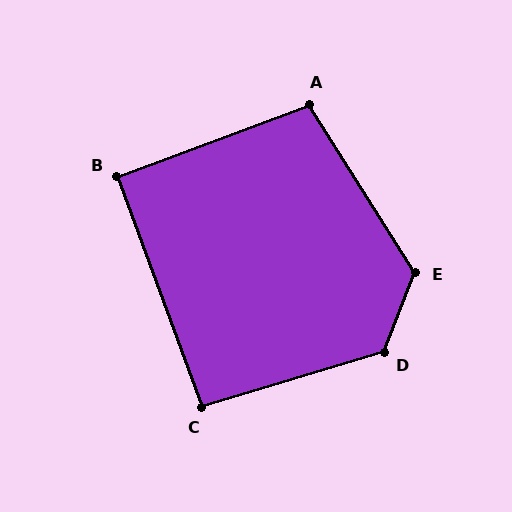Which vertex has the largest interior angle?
D, at approximately 128 degrees.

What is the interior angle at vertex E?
Approximately 126 degrees (obtuse).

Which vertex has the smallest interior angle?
B, at approximately 90 degrees.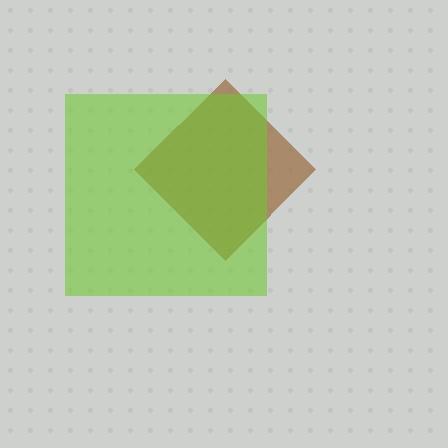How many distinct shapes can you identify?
There are 2 distinct shapes: a brown diamond, a lime square.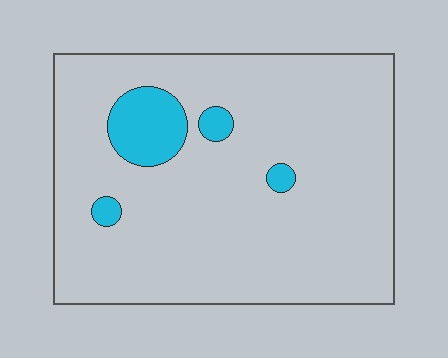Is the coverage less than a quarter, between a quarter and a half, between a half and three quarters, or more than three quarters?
Less than a quarter.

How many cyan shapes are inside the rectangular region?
4.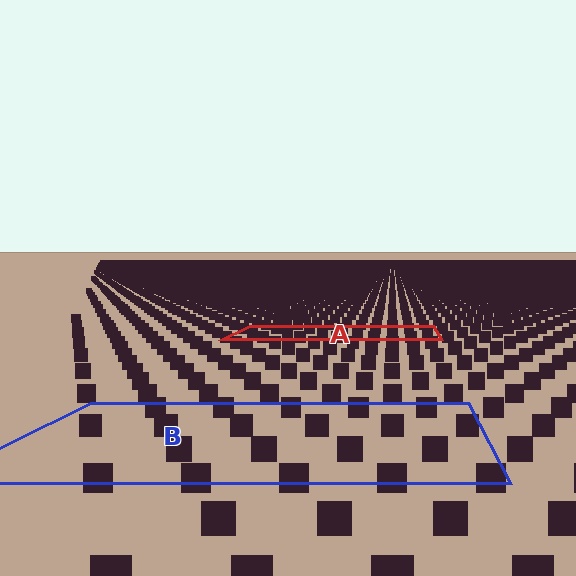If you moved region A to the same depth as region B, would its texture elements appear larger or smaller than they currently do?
They would appear larger. At a closer depth, the same texture elements are projected at a bigger on-screen size.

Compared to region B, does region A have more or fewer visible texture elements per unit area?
Region A has more texture elements per unit area — they are packed more densely because it is farther away.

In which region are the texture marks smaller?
The texture marks are smaller in region A, because it is farther away.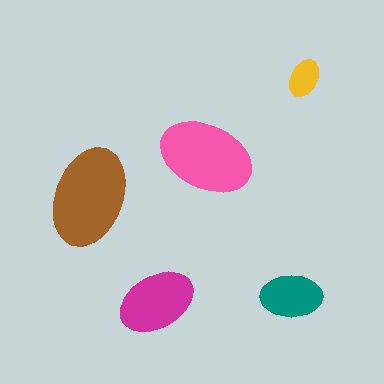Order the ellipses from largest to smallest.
the brown one, the pink one, the magenta one, the teal one, the yellow one.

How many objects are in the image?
There are 5 objects in the image.